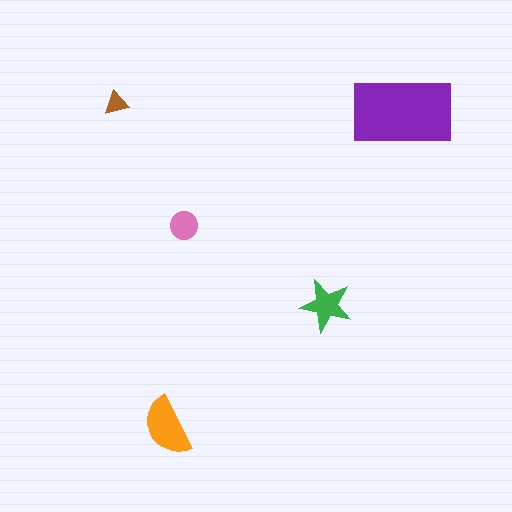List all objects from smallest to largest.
The brown triangle, the pink circle, the green star, the orange semicircle, the purple rectangle.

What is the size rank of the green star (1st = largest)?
3rd.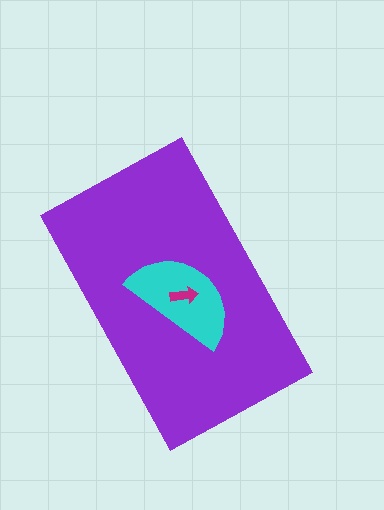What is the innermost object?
The magenta arrow.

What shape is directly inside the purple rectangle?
The cyan semicircle.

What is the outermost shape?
The purple rectangle.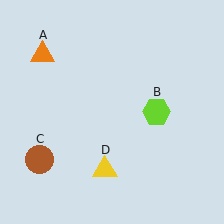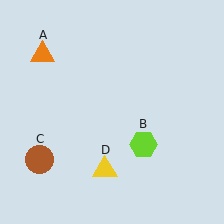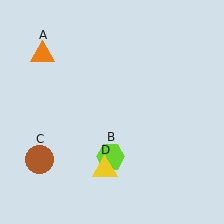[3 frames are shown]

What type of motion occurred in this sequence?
The lime hexagon (object B) rotated clockwise around the center of the scene.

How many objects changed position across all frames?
1 object changed position: lime hexagon (object B).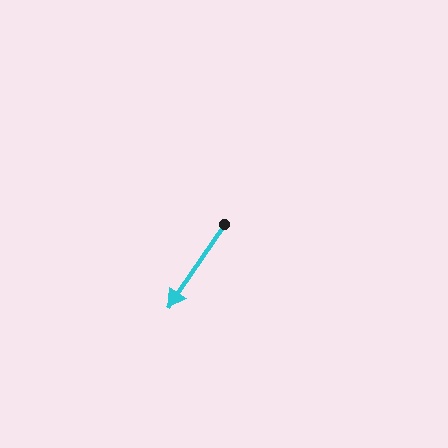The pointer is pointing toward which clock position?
Roughly 7 o'clock.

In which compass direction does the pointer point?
Southwest.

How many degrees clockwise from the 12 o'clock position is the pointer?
Approximately 214 degrees.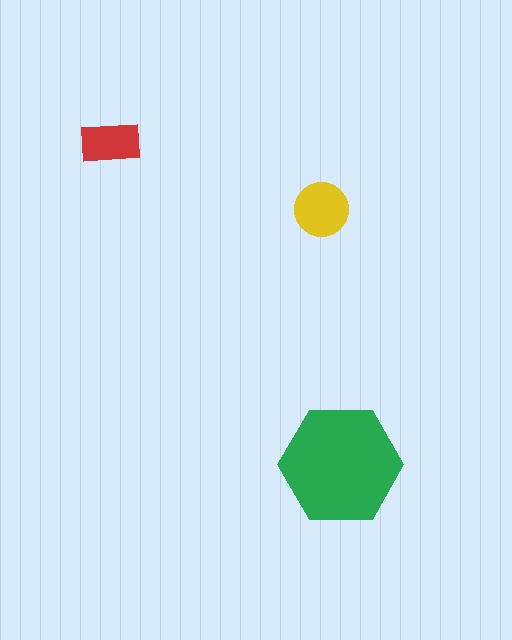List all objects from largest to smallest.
The green hexagon, the yellow circle, the red rectangle.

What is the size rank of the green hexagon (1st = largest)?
1st.